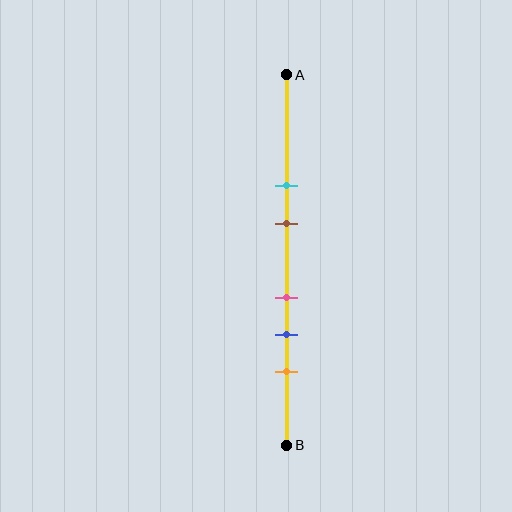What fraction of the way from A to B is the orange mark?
The orange mark is approximately 80% (0.8) of the way from A to B.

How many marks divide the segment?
There are 5 marks dividing the segment.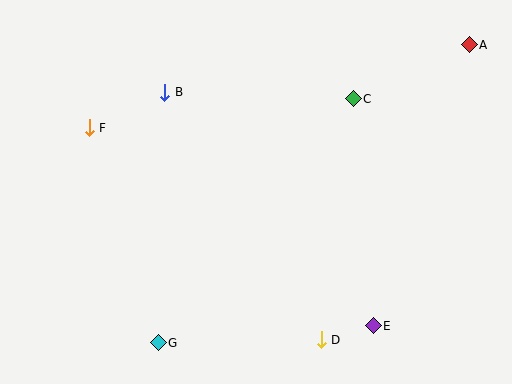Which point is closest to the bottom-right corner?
Point E is closest to the bottom-right corner.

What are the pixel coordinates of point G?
Point G is at (158, 343).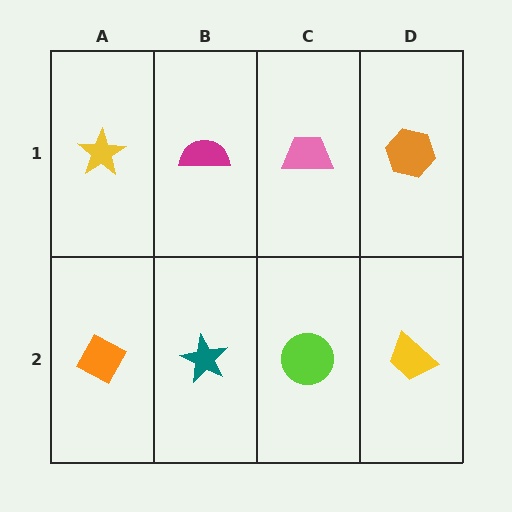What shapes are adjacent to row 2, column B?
A magenta semicircle (row 1, column B), an orange diamond (row 2, column A), a lime circle (row 2, column C).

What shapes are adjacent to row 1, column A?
An orange diamond (row 2, column A), a magenta semicircle (row 1, column B).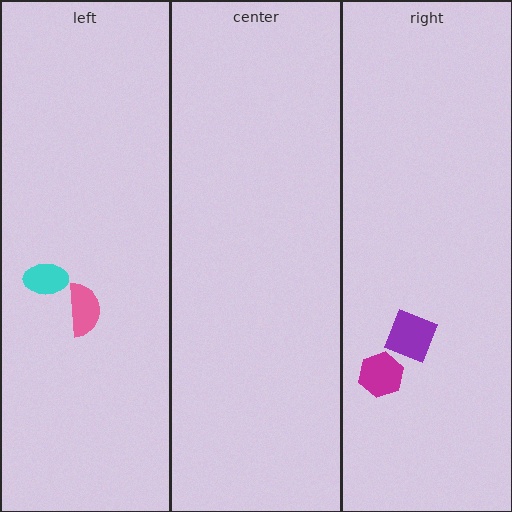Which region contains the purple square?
The right region.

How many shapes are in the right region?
2.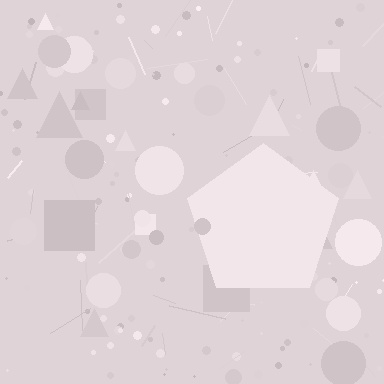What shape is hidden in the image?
A pentagon is hidden in the image.